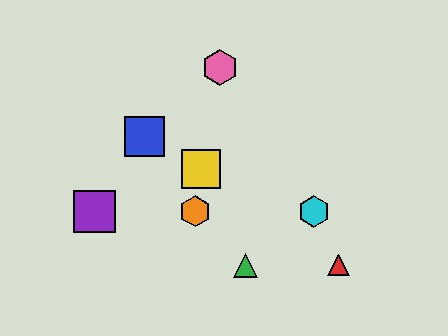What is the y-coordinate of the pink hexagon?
The pink hexagon is at y≈68.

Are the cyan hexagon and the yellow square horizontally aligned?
No, the cyan hexagon is at y≈211 and the yellow square is at y≈169.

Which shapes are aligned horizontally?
The purple square, the orange hexagon, the cyan hexagon are aligned horizontally.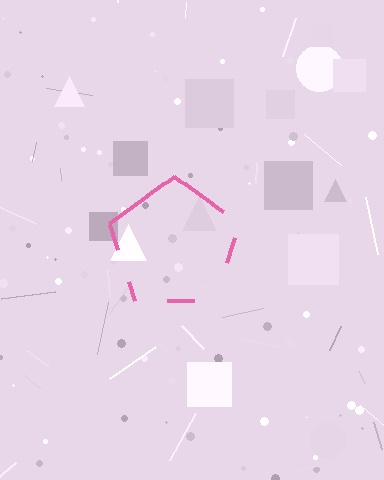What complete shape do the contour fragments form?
The contour fragments form a pentagon.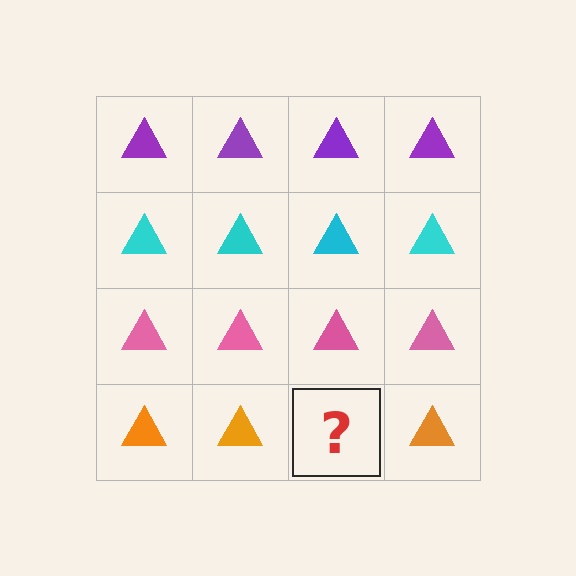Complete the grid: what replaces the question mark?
The question mark should be replaced with an orange triangle.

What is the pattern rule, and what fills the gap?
The rule is that each row has a consistent color. The gap should be filled with an orange triangle.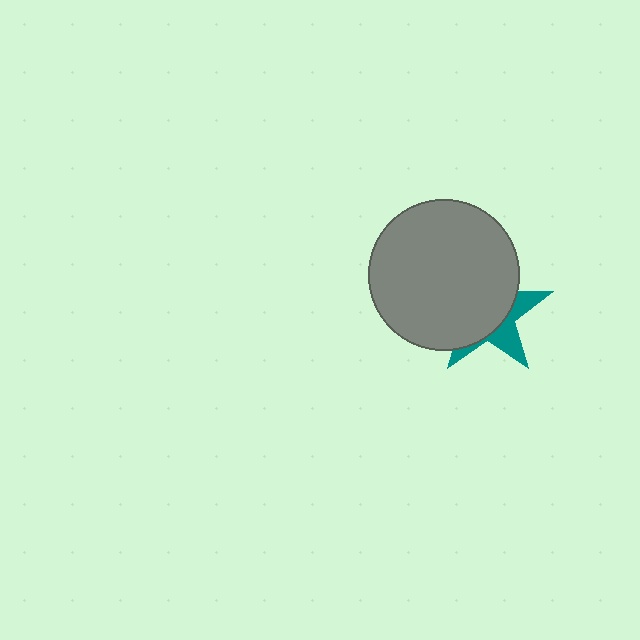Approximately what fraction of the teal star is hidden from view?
Roughly 67% of the teal star is hidden behind the gray circle.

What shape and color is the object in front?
The object in front is a gray circle.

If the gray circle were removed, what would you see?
You would see the complete teal star.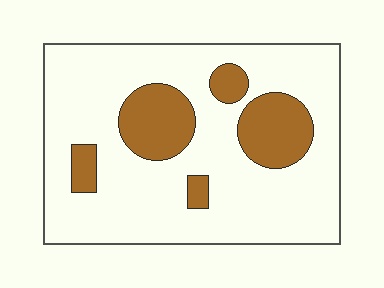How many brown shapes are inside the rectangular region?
5.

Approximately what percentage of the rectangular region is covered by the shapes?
Approximately 20%.